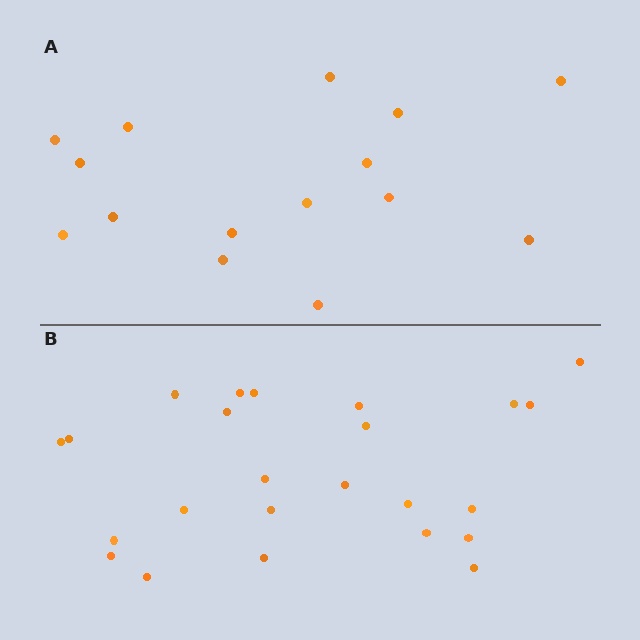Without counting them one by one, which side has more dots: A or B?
Region B (the bottom region) has more dots.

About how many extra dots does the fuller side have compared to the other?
Region B has roughly 8 or so more dots than region A.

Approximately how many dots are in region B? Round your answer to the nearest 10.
About 20 dots. (The exact count is 24, which rounds to 20.)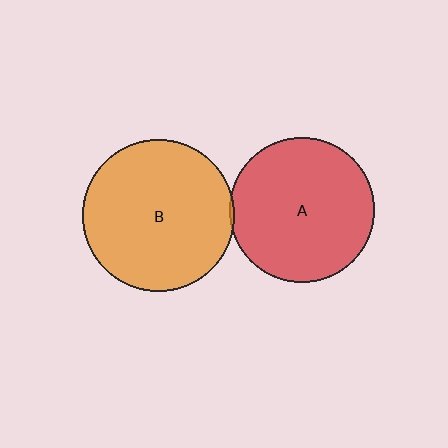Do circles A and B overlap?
Yes.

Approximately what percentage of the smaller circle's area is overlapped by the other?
Approximately 5%.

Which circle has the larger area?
Circle B (orange).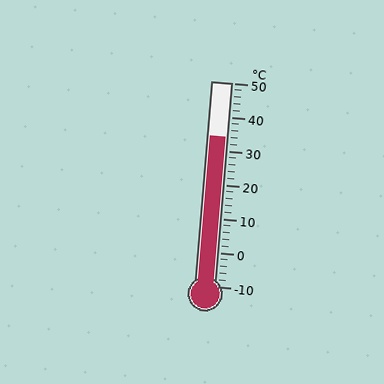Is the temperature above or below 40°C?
The temperature is below 40°C.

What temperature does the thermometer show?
The thermometer shows approximately 34°C.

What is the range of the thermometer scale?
The thermometer scale ranges from -10°C to 50°C.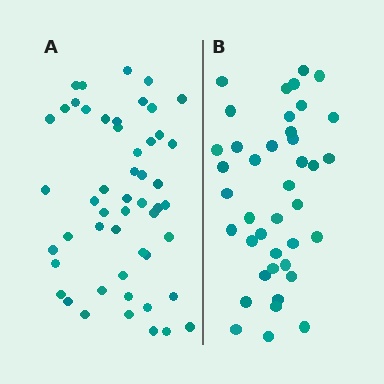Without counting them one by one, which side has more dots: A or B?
Region A (the left region) has more dots.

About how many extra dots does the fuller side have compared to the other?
Region A has roughly 12 or so more dots than region B.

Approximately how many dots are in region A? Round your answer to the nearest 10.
About 50 dots. (The exact count is 51, which rounds to 50.)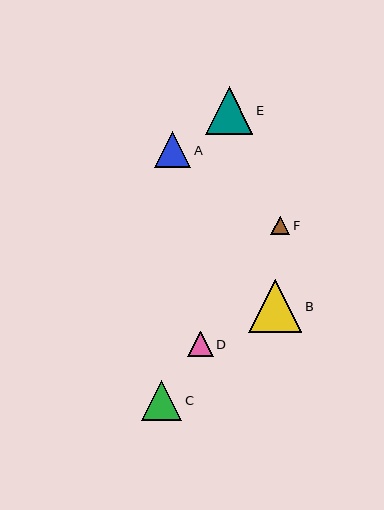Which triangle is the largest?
Triangle B is the largest with a size of approximately 54 pixels.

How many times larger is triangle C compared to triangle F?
Triangle C is approximately 2.1 times the size of triangle F.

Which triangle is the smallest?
Triangle F is the smallest with a size of approximately 19 pixels.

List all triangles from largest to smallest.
From largest to smallest: B, E, C, A, D, F.